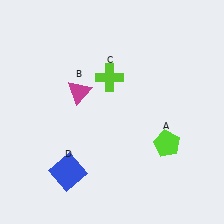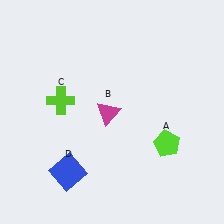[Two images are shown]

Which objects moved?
The objects that moved are: the magenta triangle (B), the lime cross (C).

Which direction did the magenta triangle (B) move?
The magenta triangle (B) moved right.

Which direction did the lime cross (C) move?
The lime cross (C) moved left.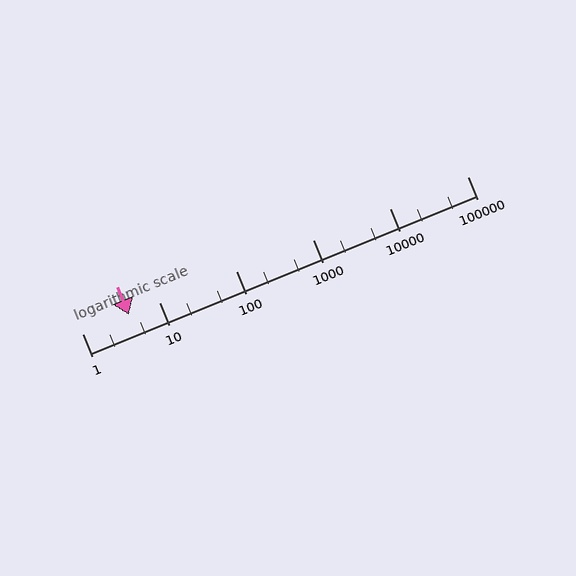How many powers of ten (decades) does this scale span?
The scale spans 5 decades, from 1 to 100000.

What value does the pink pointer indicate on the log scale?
The pointer indicates approximately 4.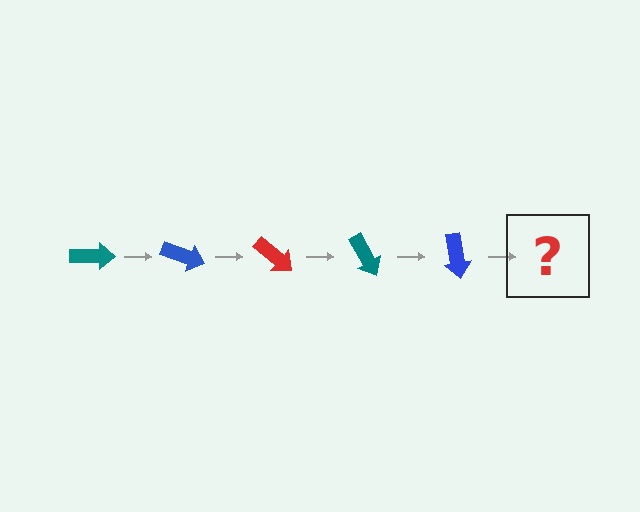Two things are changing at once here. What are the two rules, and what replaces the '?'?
The two rules are that it rotates 20 degrees each step and the color cycles through teal, blue, and red. The '?' should be a red arrow, rotated 100 degrees from the start.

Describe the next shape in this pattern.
It should be a red arrow, rotated 100 degrees from the start.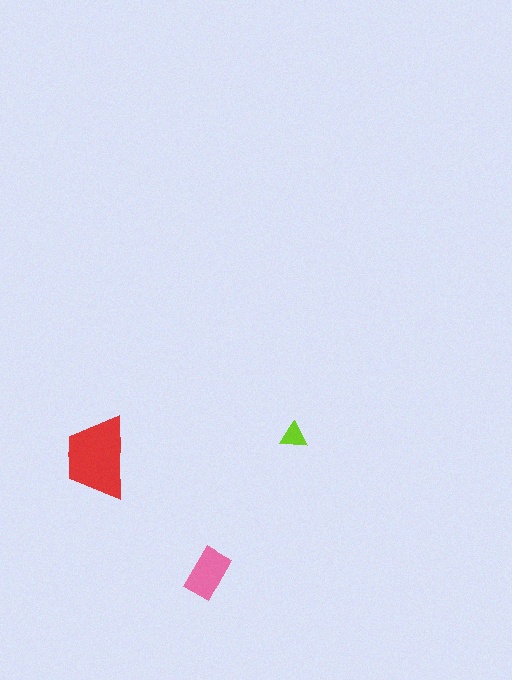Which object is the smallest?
The lime triangle.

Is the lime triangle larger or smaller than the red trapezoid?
Smaller.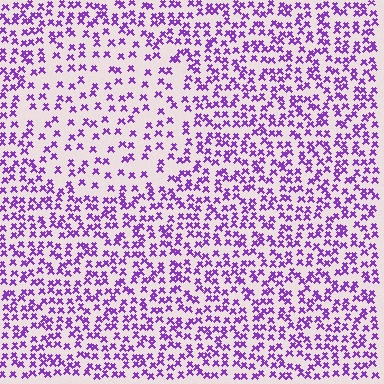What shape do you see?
I see a circle.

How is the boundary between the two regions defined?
The boundary is defined by a change in element density (approximately 1.9x ratio). All elements are the same color, size, and shape.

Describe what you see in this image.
The image contains small purple elements arranged at two different densities. A circle-shaped region is visible where the elements are less densely packed than the surrounding area.